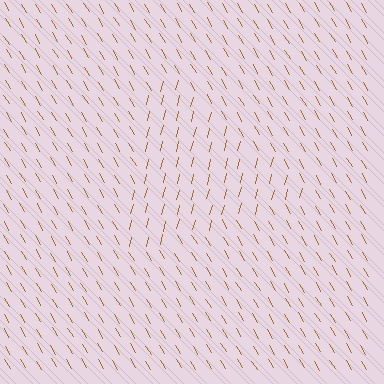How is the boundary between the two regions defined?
The boundary is defined purely by a change in line orientation (approximately 45 degrees difference). All lines are the same color and thickness.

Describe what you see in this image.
The image is filled with small brown line segments. A triangle region in the image has lines oriented differently from the surrounding lines, creating a visible texture boundary.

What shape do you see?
I see a triangle.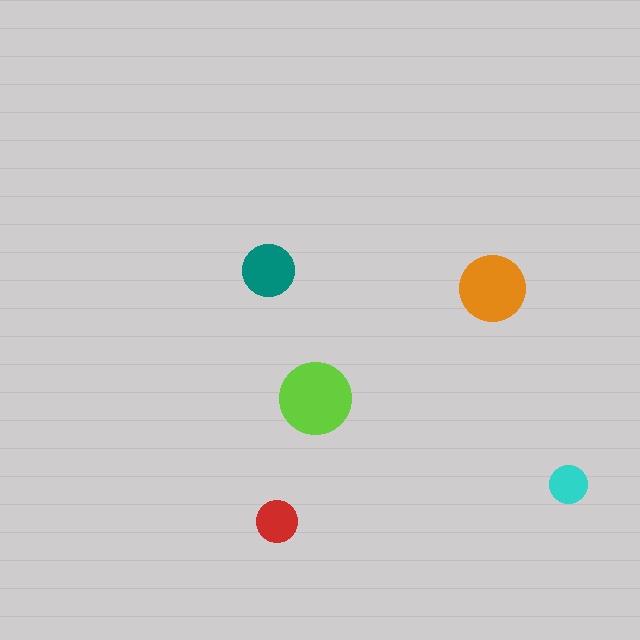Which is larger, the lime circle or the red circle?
The lime one.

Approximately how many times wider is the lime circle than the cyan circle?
About 2 times wider.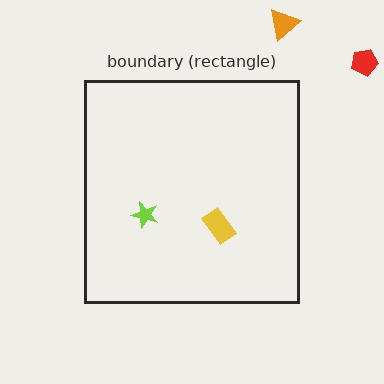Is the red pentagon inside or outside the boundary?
Outside.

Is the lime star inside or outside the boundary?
Inside.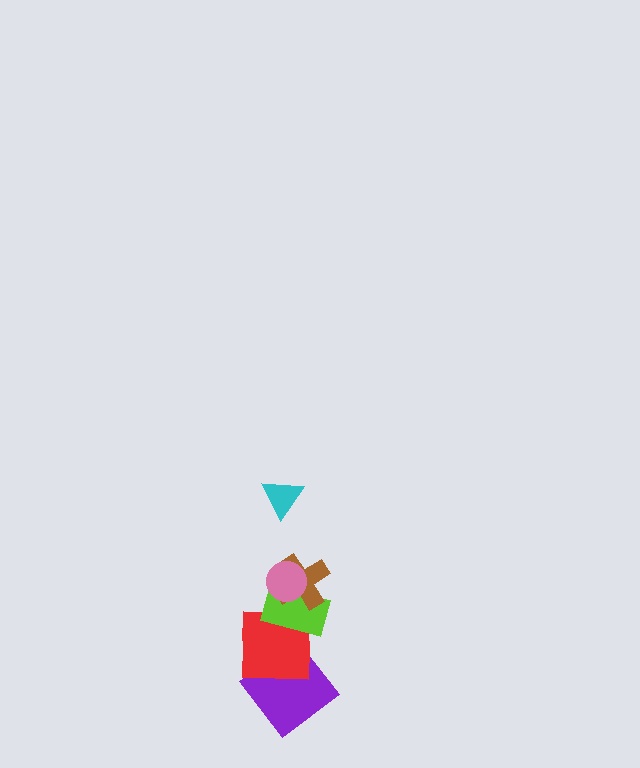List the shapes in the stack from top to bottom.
From top to bottom: the cyan triangle, the pink circle, the brown cross, the lime rectangle, the red square, the purple diamond.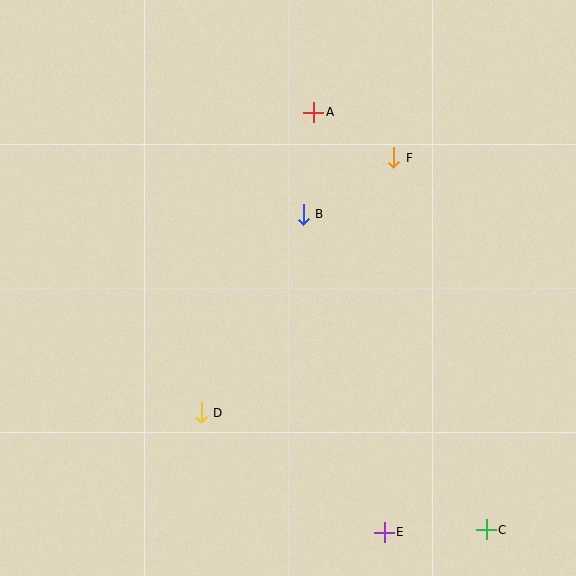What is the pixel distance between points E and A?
The distance between E and A is 426 pixels.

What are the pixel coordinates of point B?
Point B is at (303, 214).